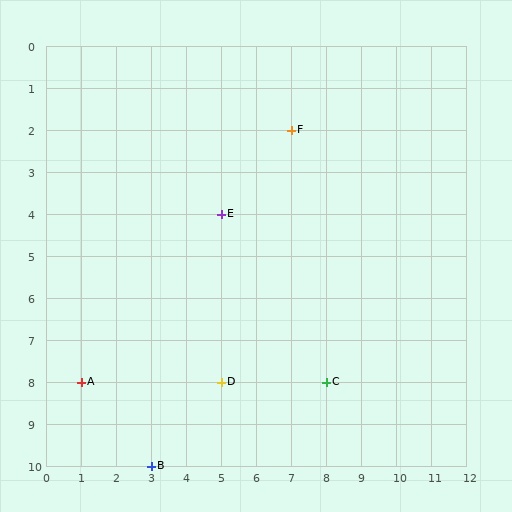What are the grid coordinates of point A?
Point A is at grid coordinates (1, 8).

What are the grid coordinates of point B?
Point B is at grid coordinates (3, 10).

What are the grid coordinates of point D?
Point D is at grid coordinates (5, 8).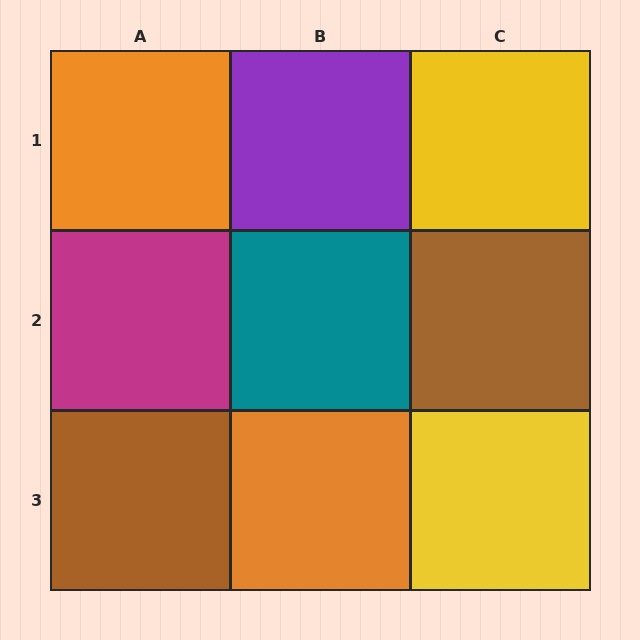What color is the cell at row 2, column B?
Teal.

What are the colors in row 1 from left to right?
Orange, purple, yellow.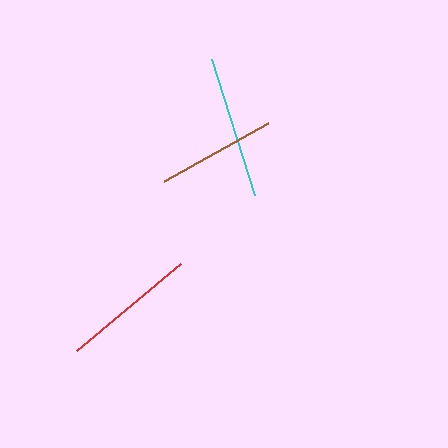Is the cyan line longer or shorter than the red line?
The cyan line is longer than the red line.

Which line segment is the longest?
The cyan line is the longest at approximately 142 pixels.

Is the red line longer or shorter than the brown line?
The red line is longer than the brown line.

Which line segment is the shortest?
The brown line is the shortest at approximately 119 pixels.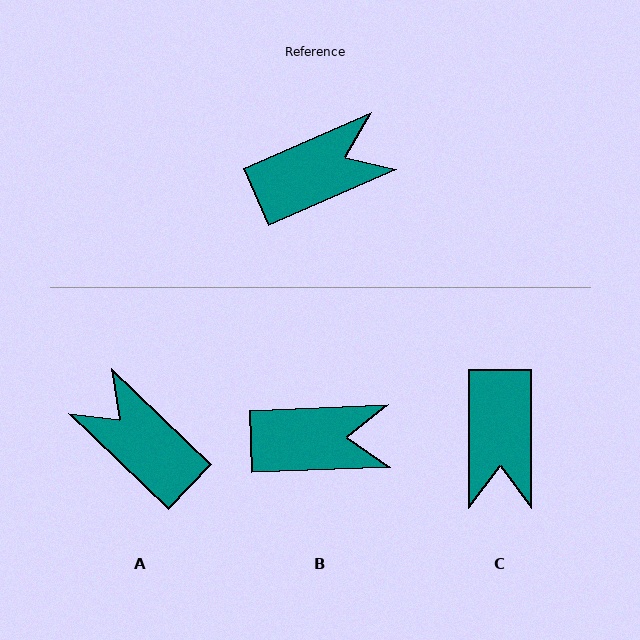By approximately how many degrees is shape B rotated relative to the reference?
Approximately 21 degrees clockwise.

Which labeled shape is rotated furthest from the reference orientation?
C, about 114 degrees away.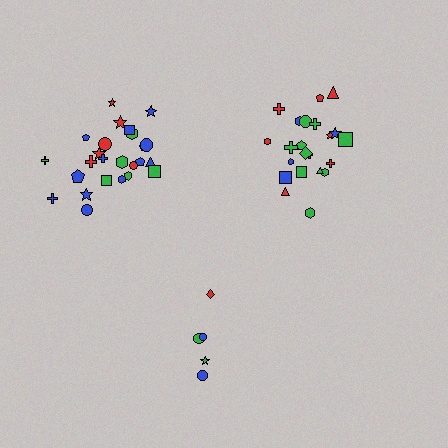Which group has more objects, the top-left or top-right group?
The top-left group.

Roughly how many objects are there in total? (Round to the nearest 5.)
Roughly 50 objects in total.